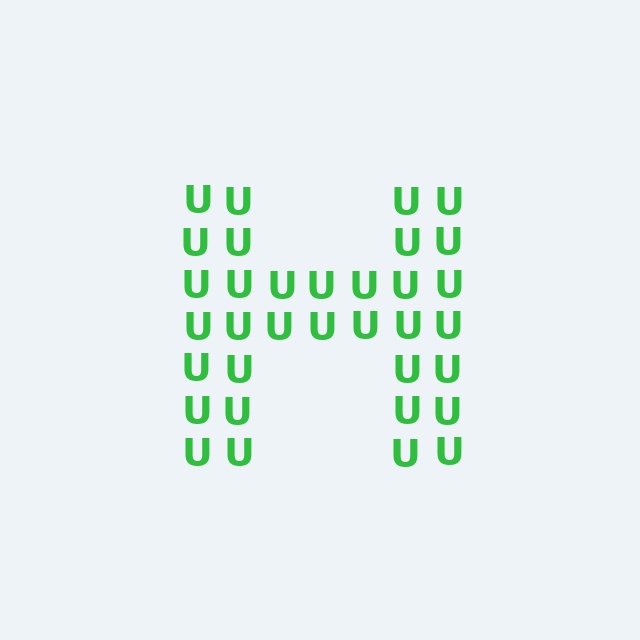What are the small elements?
The small elements are letter U's.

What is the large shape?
The large shape is the letter H.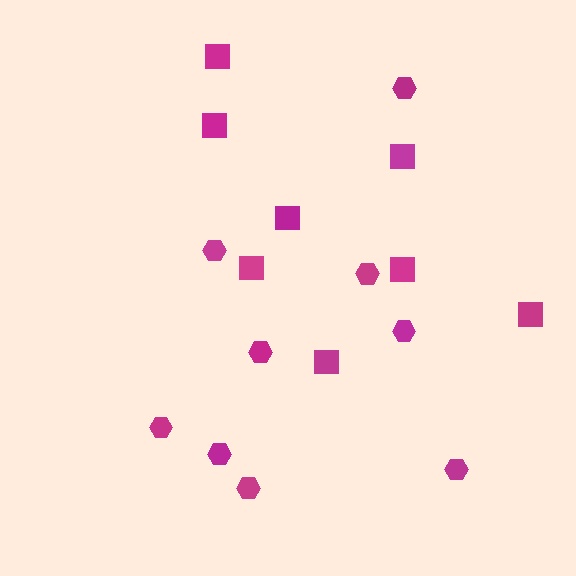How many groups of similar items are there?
There are 2 groups: one group of hexagons (9) and one group of squares (8).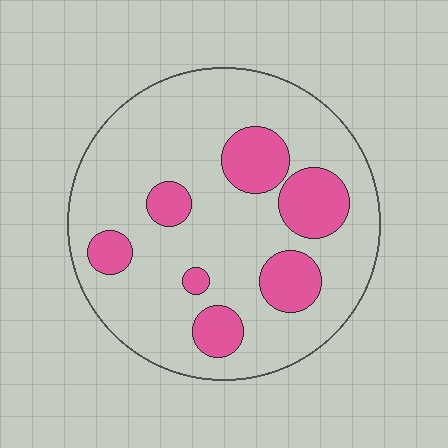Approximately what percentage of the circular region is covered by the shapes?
Approximately 20%.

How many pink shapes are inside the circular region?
7.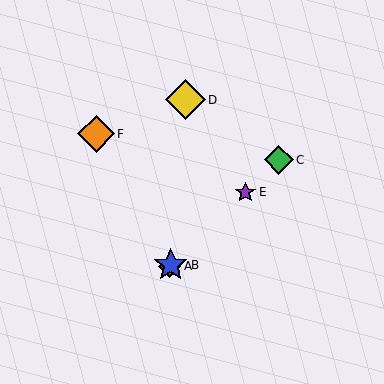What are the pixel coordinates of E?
Object E is at (245, 192).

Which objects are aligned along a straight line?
Objects A, B, C, E are aligned along a straight line.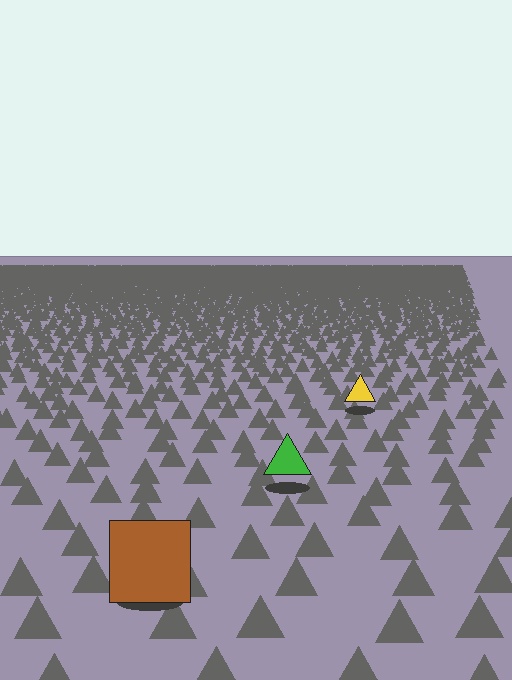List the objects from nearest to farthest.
From nearest to farthest: the brown square, the green triangle, the yellow triangle.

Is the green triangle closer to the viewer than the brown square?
No. The brown square is closer — you can tell from the texture gradient: the ground texture is coarser near it.